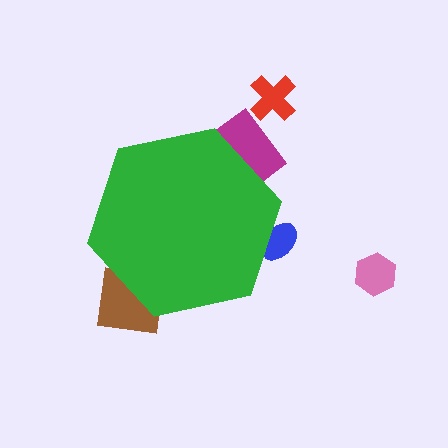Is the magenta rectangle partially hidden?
Yes, the magenta rectangle is partially hidden behind the green hexagon.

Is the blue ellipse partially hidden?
Yes, the blue ellipse is partially hidden behind the green hexagon.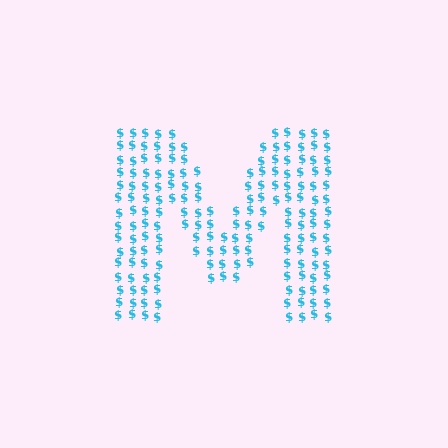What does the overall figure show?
The overall figure shows the letter M.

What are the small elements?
The small elements are dollar signs.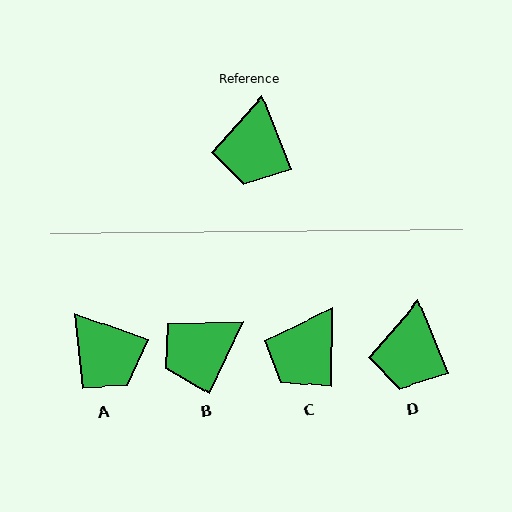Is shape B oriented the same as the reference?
No, it is off by about 48 degrees.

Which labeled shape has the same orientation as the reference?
D.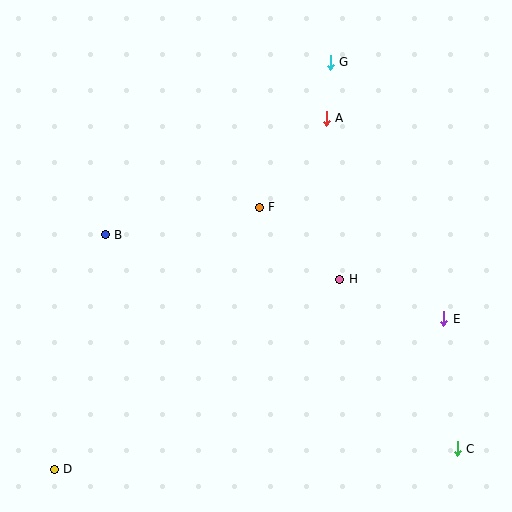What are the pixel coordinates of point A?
Point A is at (326, 118).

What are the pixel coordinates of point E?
Point E is at (444, 319).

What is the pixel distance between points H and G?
The distance between H and G is 217 pixels.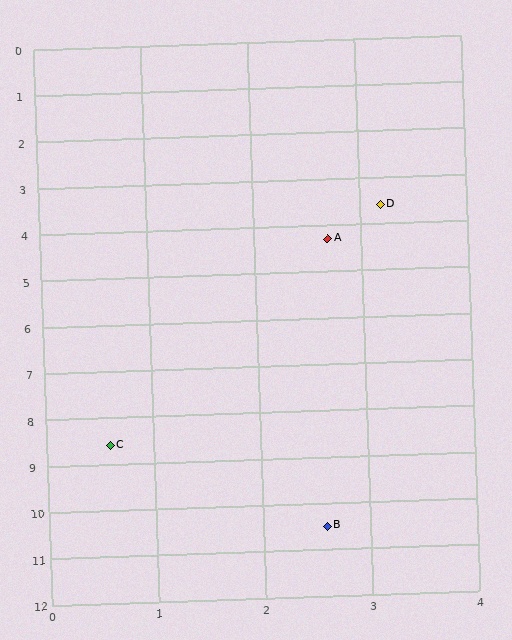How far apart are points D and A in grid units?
Points D and A are about 0.9 grid units apart.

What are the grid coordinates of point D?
Point D is at approximately (3.2, 3.6).